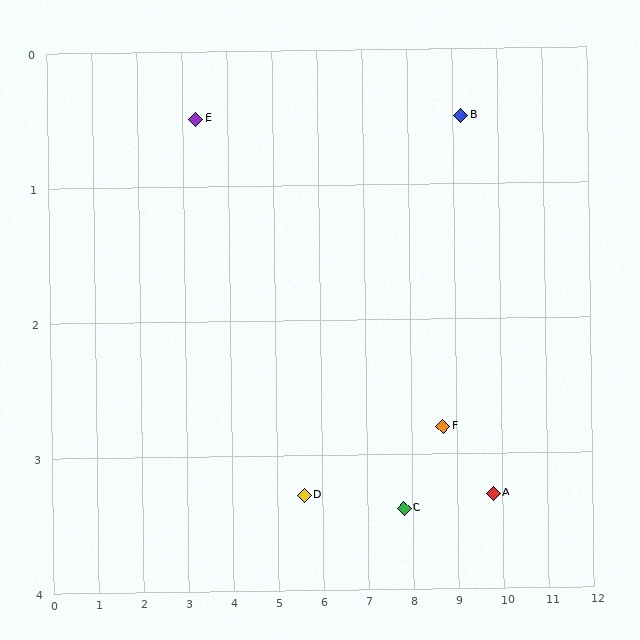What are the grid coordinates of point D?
Point D is at approximately (5.6, 3.3).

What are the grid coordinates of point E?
Point E is at approximately (3.3, 0.5).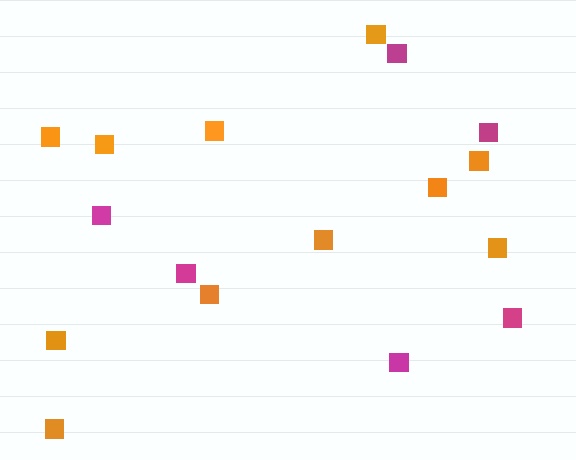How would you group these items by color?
There are 2 groups: one group of orange squares (11) and one group of magenta squares (6).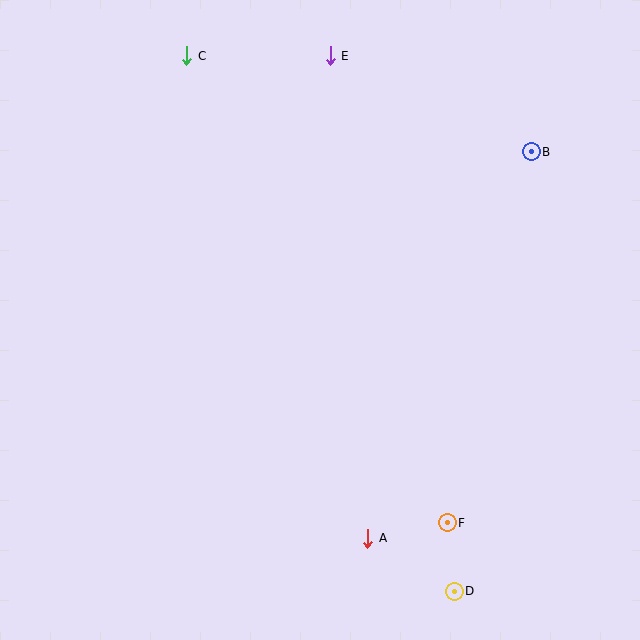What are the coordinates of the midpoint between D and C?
The midpoint between D and C is at (321, 324).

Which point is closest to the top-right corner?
Point B is closest to the top-right corner.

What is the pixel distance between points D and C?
The distance between D and C is 598 pixels.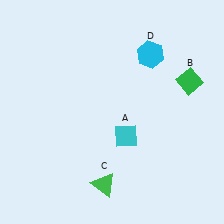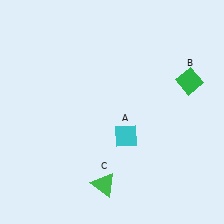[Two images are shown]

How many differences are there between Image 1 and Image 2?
There is 1 difference between the two images.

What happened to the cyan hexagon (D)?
The cyan hexagon (D) was removed in Image 2. It was in the top-right area of Image 1.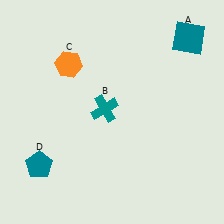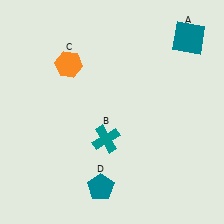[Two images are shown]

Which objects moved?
The objects that moved are: the teal cross (B), the teal pentagon (D).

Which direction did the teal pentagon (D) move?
The teal pentagon (D) moved right.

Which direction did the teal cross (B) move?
The teal cross (B) moved down.